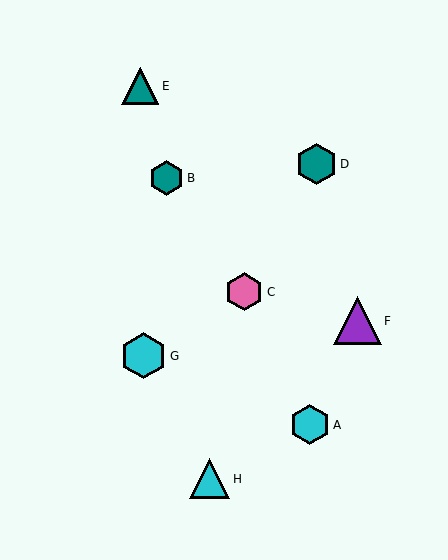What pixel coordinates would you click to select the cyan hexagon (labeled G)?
Click at (144, 356) to select the cyan hexagon G.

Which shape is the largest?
The purple triangle (labeled F) is the largest.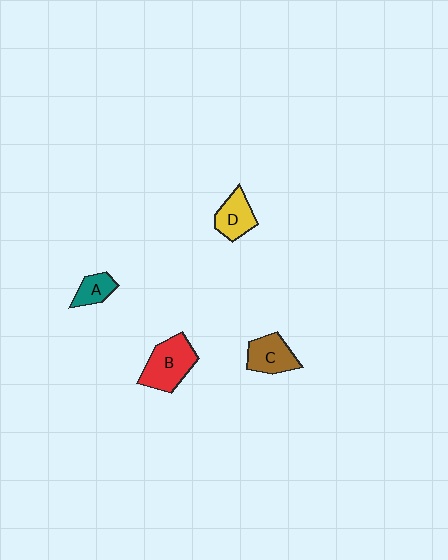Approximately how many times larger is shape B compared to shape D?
Approximately 1.5 times.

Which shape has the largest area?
Shape B (red).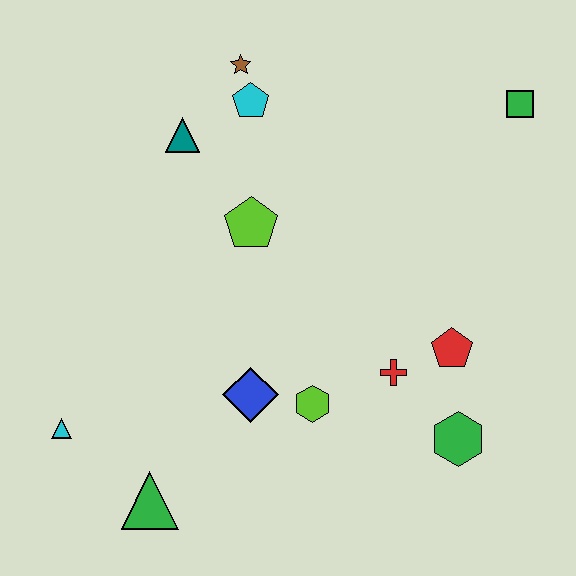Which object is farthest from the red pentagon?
The cyan triangle is farthest from the red pentagon.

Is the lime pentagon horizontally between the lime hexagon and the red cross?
No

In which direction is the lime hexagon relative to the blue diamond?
The lime hexagon is to the right of the blue diamond.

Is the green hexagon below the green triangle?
No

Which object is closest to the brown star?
The cyan pentagon is closest to the brown star.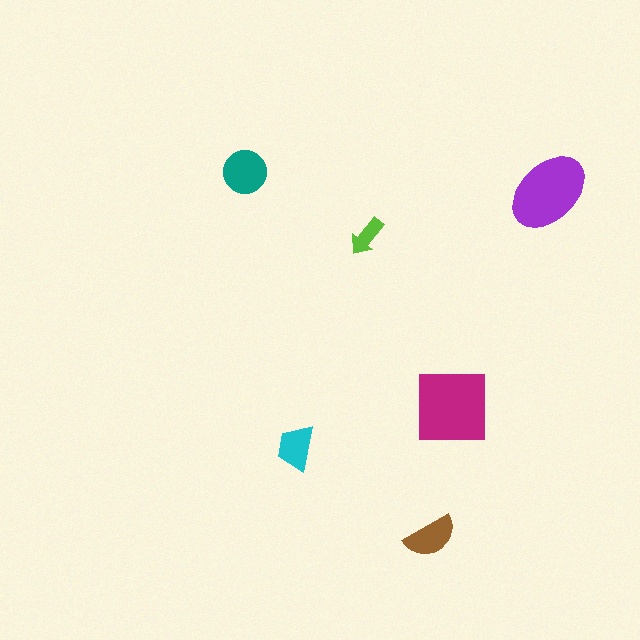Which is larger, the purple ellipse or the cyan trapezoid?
The purple ellipse.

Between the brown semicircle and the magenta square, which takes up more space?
The magenta square.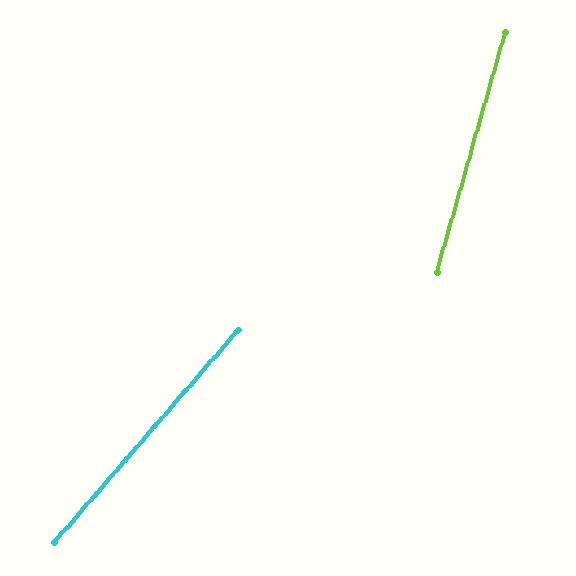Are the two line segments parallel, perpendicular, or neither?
Neither parallel nor perpendicular — they differ by about 25°.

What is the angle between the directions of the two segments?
Approximately 25 degrees.